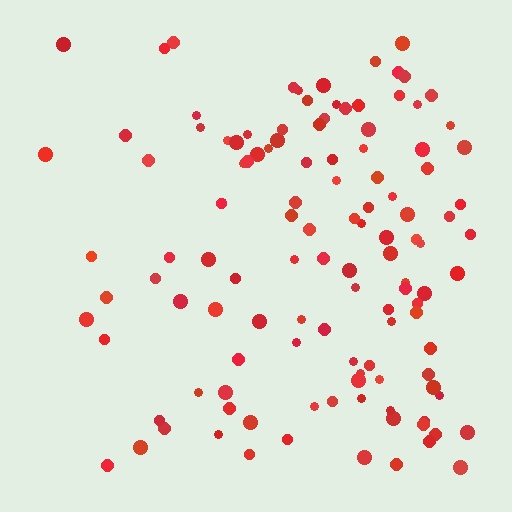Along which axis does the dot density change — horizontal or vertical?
Horizontal.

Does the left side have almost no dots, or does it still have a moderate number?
Still a moderate number, just noticeably fewer than the right.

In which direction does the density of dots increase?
From left to right, with the right side densest.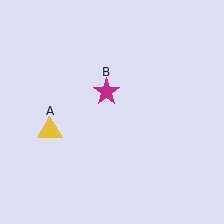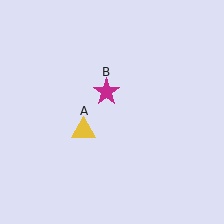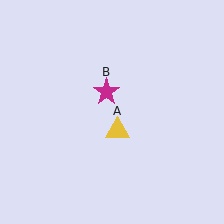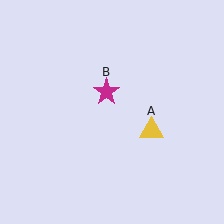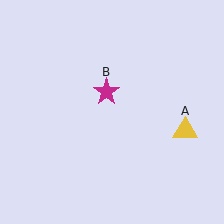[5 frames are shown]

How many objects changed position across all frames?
1 object changed position: yellow triangle (object A).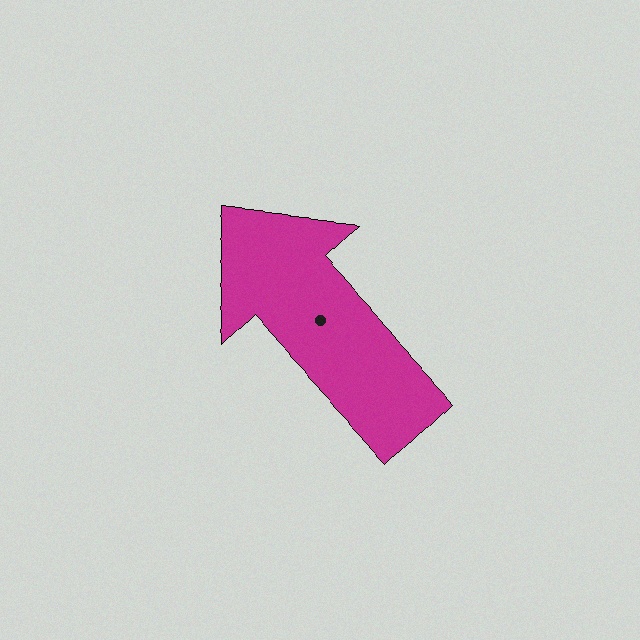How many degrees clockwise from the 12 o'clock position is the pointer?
Approximately 317 degrees.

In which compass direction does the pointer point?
Northwest.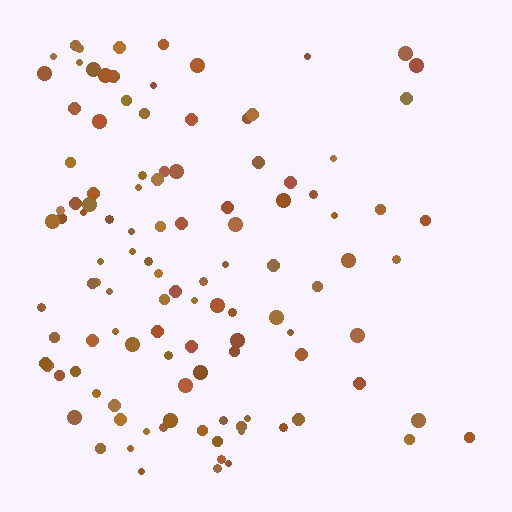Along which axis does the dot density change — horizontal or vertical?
Horizontal.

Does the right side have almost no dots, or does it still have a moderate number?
Still a moderate number, just noticeably fewer than the left.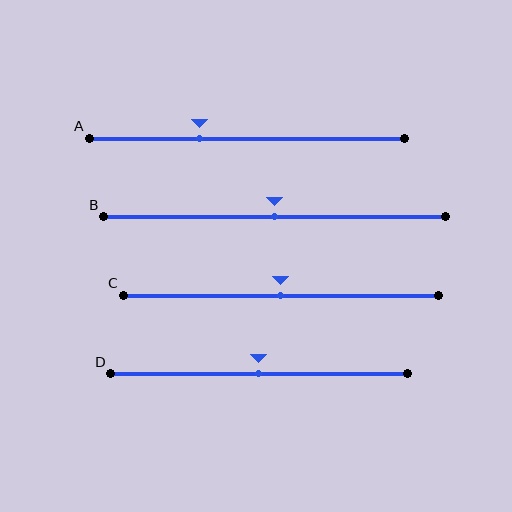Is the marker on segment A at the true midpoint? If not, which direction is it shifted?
No, the marker on segment A is shifted to the left by about 15% of the segment length.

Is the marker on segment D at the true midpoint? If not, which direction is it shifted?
Yes, the marker on segment D is at the true midpoint.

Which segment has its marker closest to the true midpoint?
Segment B has its marker closest to the true midpoint.